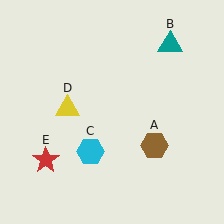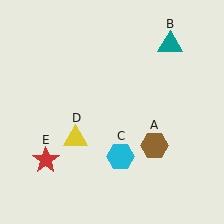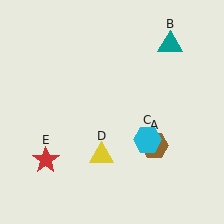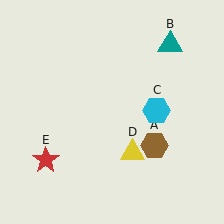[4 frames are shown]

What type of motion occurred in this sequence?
The cyan hexagon (object C), yellow triangle (object D) rotated counterclockwise around the center of the scene.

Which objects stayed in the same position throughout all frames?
Brown hexagon (object A) and teal triangle (object B) and red star (object E) remained stationary.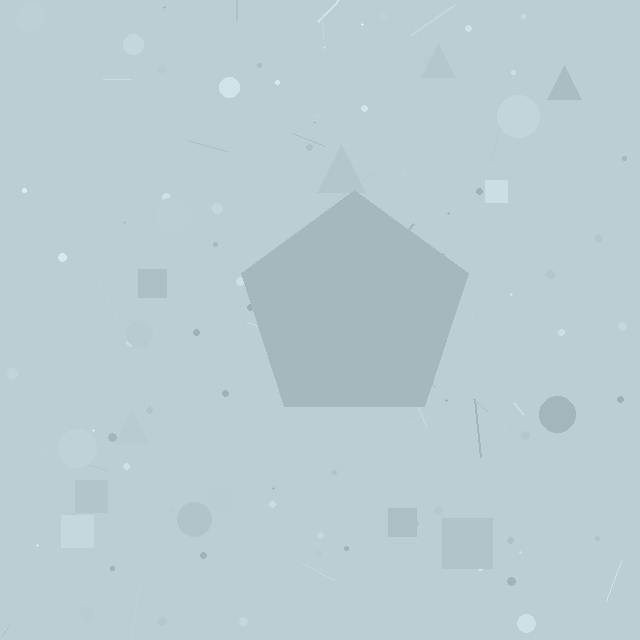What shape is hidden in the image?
A pentagon is hidden in the image.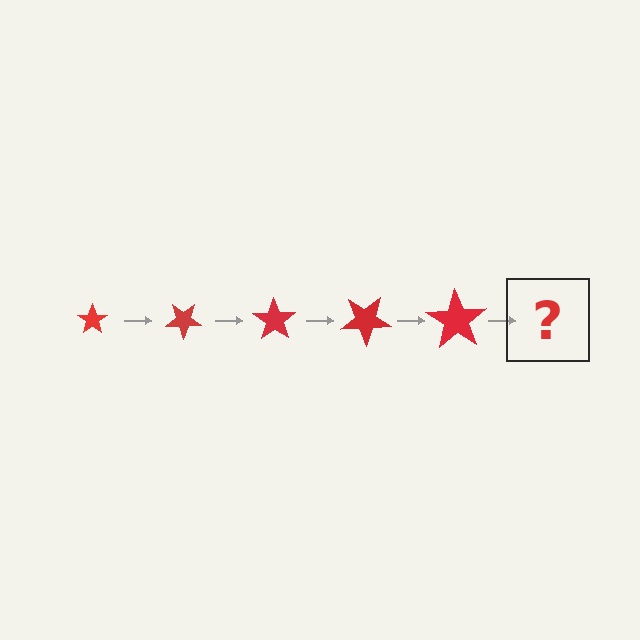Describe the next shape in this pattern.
It should be a star, larger than the previous one and rotated 175 degrees from the start.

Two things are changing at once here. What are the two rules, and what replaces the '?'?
The two rules are that the star grows larger each step and it rotates 35 degrees each step. The '?' should be a star, larger than the previous one and rotated 175 degrees from the start.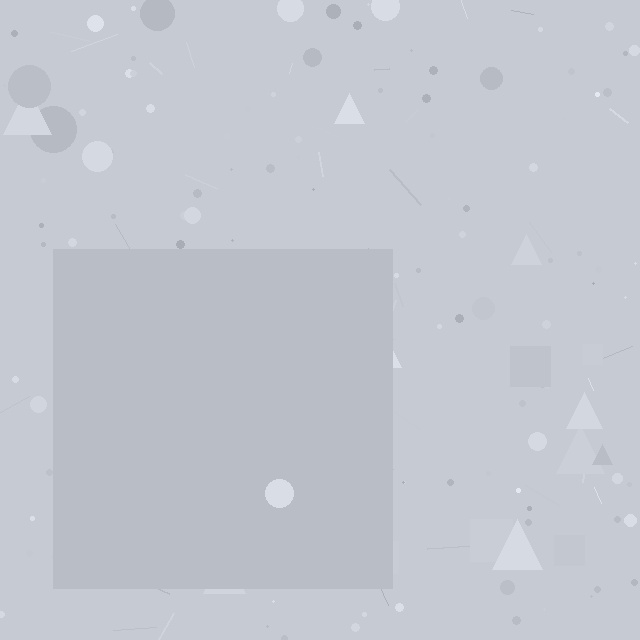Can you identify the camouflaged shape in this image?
The camouflaged shape is a square.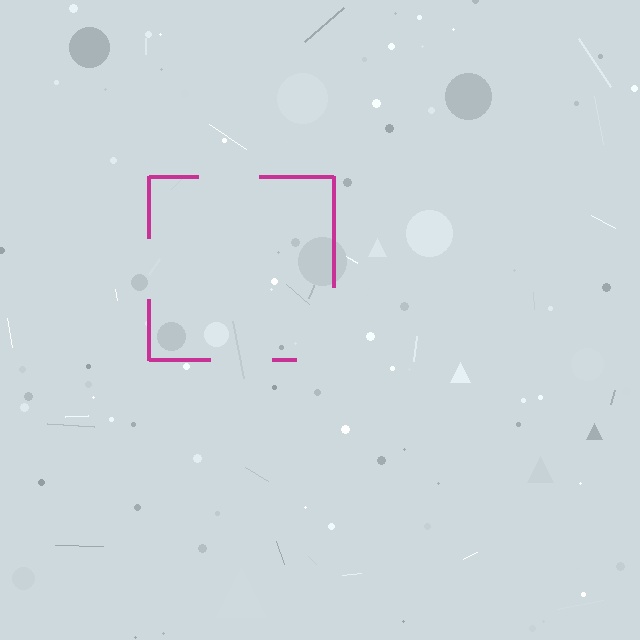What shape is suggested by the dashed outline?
The dashed outline suggests a square.